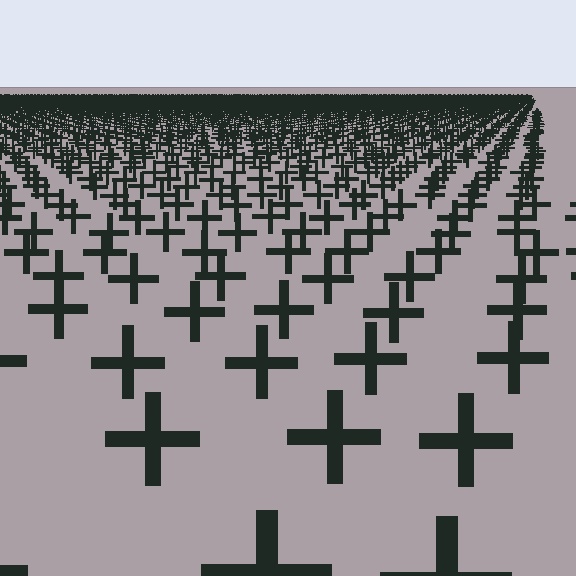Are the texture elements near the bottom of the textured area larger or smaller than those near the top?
Larger. Near the bottom, elements are closer to the viewer and appear at a bigger on-screen size.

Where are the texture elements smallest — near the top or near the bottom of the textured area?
Near the top.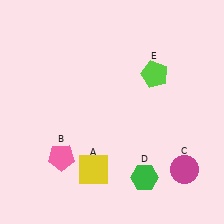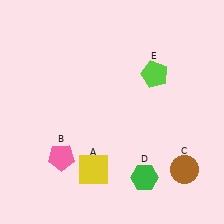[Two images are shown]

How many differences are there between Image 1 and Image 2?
There is 1 difference between the two images.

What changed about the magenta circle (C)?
In Image 1, C is magenta. In Image 2, it changed to brown.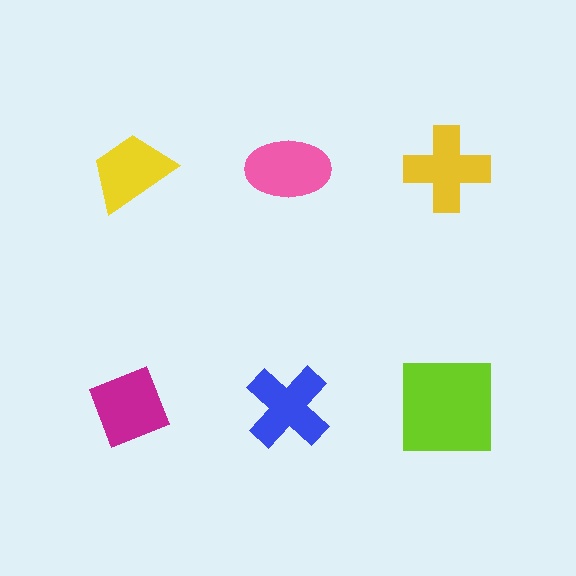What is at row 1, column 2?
A pink ellipse.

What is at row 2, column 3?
A lime square.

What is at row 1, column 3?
A yellow cross.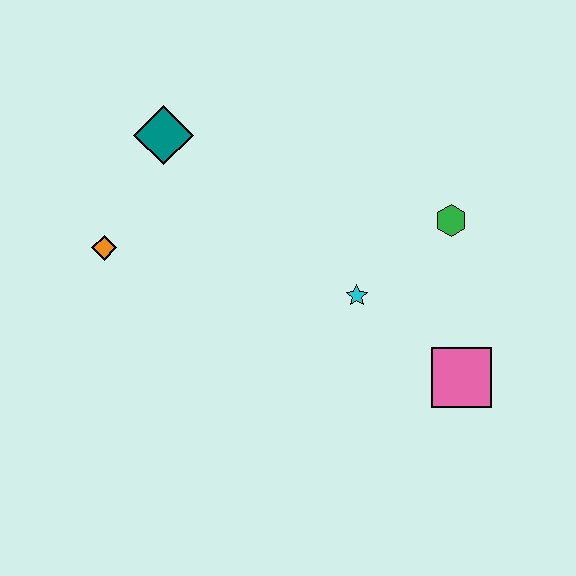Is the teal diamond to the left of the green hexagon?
Yes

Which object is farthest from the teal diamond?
The pink square is farthest from the teal diamond.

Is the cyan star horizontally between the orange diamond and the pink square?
Yes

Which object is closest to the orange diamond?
The teal diamond is closest to the orange diamond.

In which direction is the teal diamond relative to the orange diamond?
The teal diamond is above the orange diamond.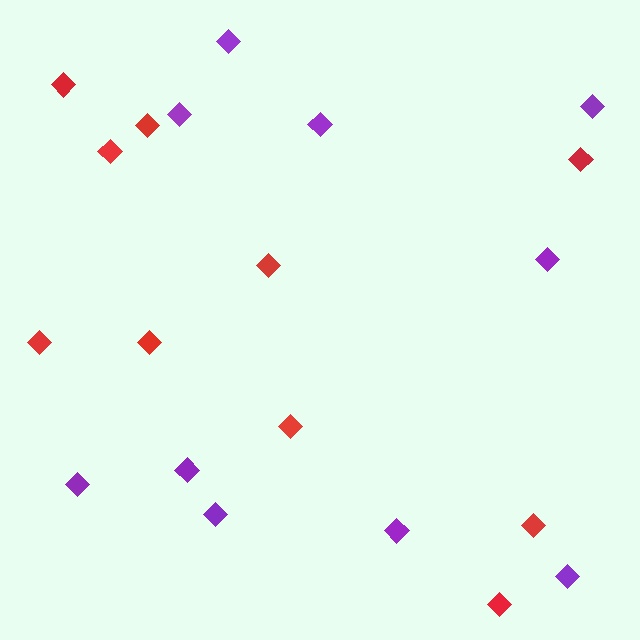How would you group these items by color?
There are 2 groups: one group of red diamonds (10) and one group of purple diamonds (10).